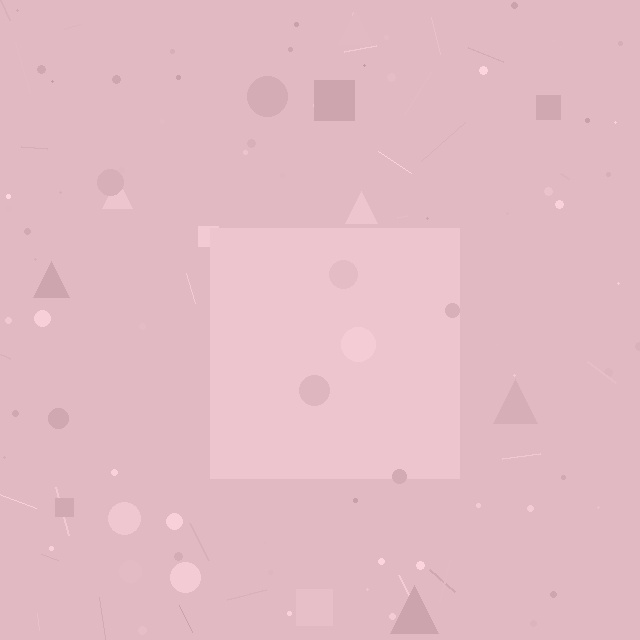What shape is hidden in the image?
A square is hidden in the image.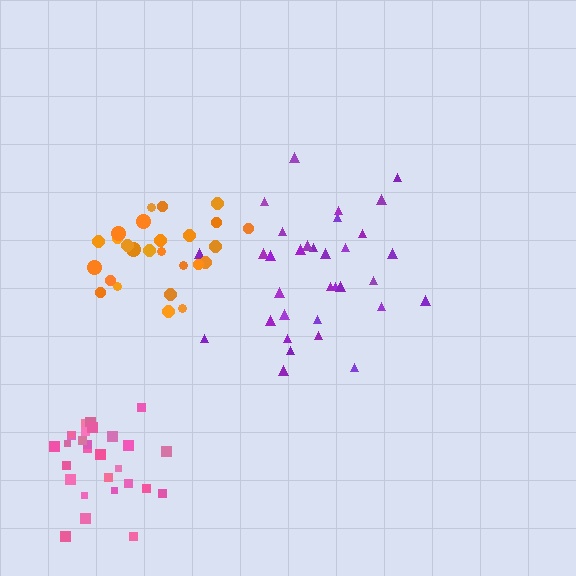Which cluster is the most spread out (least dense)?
Purple.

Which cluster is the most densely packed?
Orange.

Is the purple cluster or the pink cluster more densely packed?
Pink.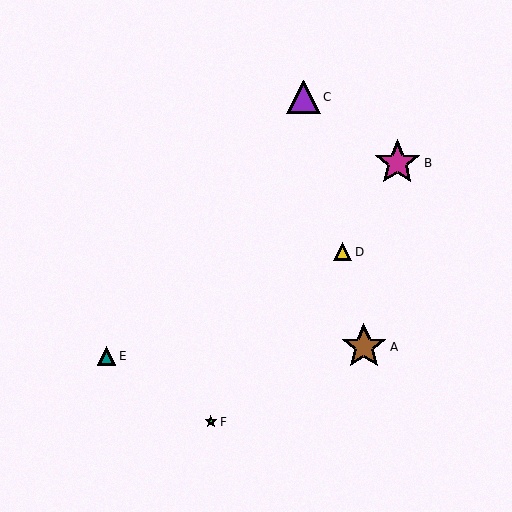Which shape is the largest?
The magenta star (labeled B) is the largest.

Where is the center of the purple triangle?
The center of the purple triangle is at (303, 97).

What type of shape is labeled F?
Shape F is a green star.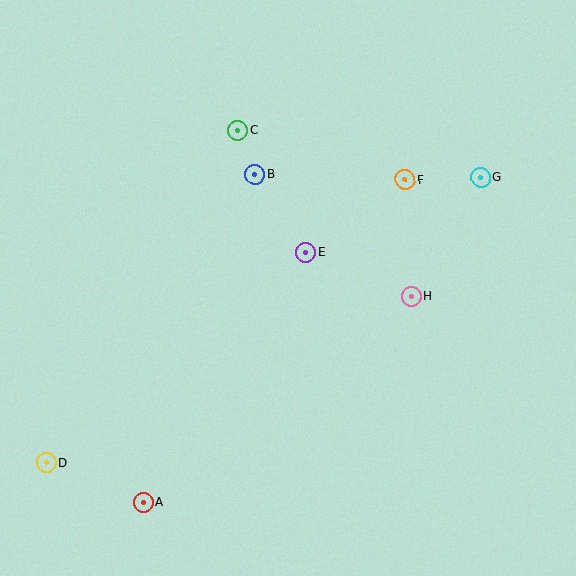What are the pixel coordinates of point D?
Point D is at (46, 463).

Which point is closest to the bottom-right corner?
Point H is closest to the bottom-right corner.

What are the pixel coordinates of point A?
Point A is at (143, 502).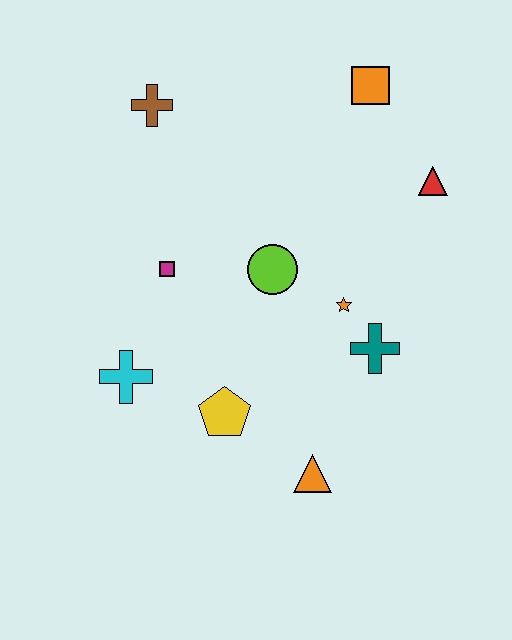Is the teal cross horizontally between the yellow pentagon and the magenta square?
No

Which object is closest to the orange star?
The teal cross is closest to the orange star.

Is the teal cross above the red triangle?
No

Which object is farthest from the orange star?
The brown cross is farthest from the orange star.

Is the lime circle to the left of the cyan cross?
No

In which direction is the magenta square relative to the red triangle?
The magenta square is to the left of the red triangle.